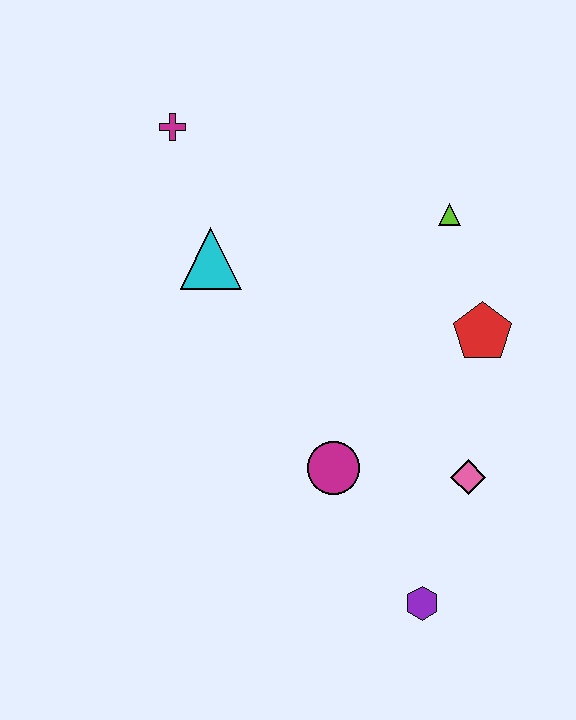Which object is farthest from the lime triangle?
The purple hexagon is farthest from the lime triangle.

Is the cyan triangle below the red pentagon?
No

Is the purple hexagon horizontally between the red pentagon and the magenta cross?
Yes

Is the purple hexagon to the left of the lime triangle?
Yes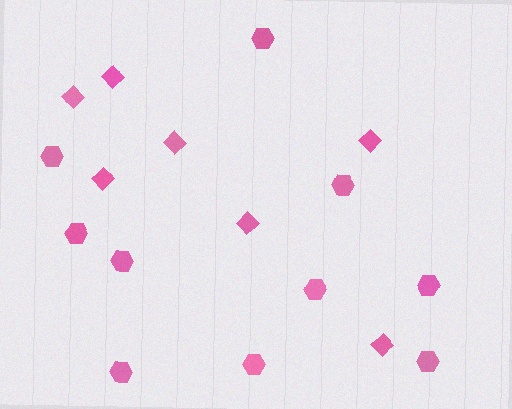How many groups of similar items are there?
There are 2 groups: one group of hexagons (10) and one group of diamonds (7).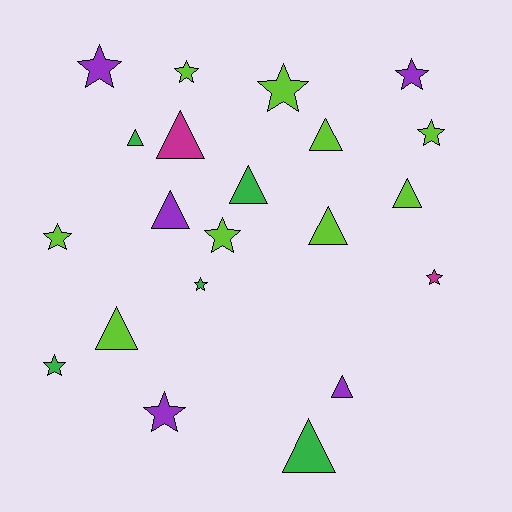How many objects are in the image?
There are 21 objects.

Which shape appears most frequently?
Star, with 11 objects.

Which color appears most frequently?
Lime, with 9 objects.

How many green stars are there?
There are 2 green stars.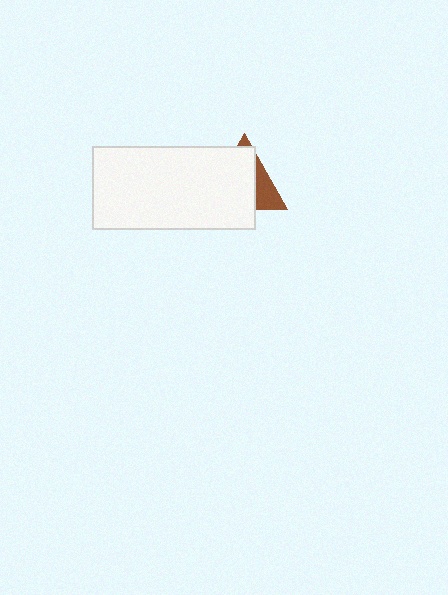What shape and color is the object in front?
The object in front is a white rectangle.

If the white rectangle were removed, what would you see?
You would see the complete brown triangle.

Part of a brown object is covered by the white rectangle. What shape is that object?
It is a triangle.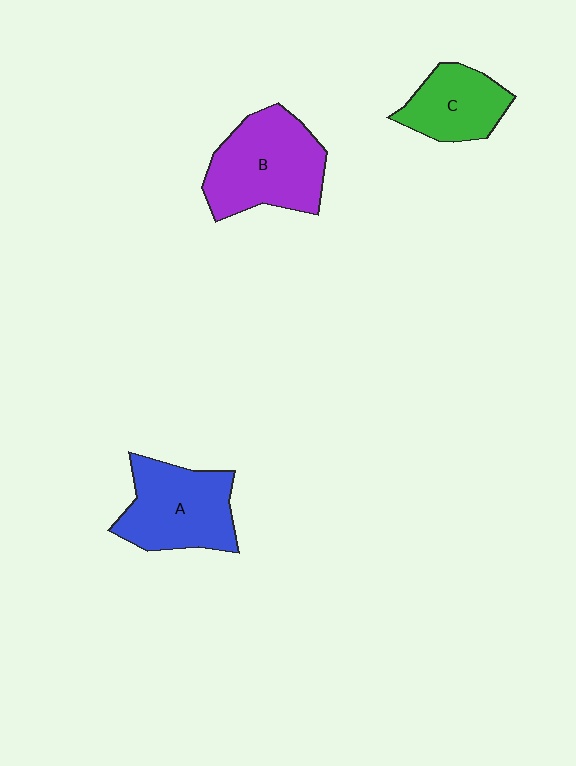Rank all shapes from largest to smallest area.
From largest to smallest: B (purple), A (blue), C (green).